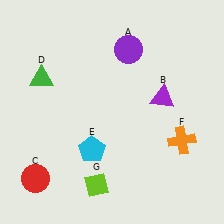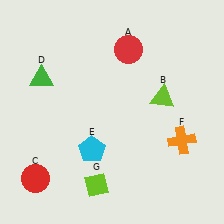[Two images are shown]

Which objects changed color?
A changed from purple to red. B changed from purple to lime.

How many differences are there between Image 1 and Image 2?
There are 2 differences between the two images.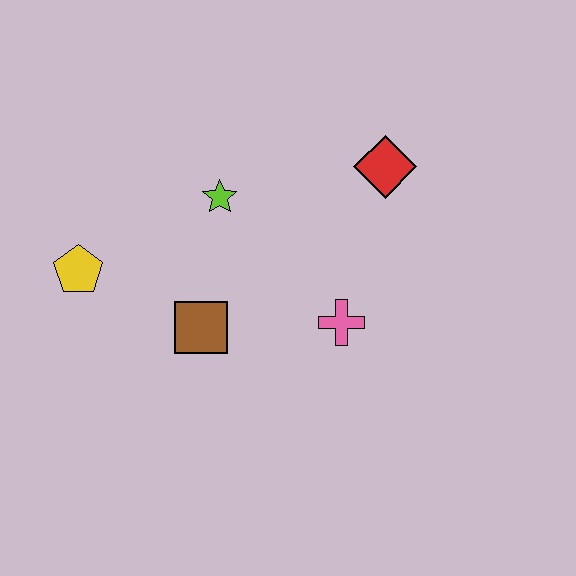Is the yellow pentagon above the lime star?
No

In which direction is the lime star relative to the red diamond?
The lime star is to the left of the red diamond.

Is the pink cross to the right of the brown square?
Yes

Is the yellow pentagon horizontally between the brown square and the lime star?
No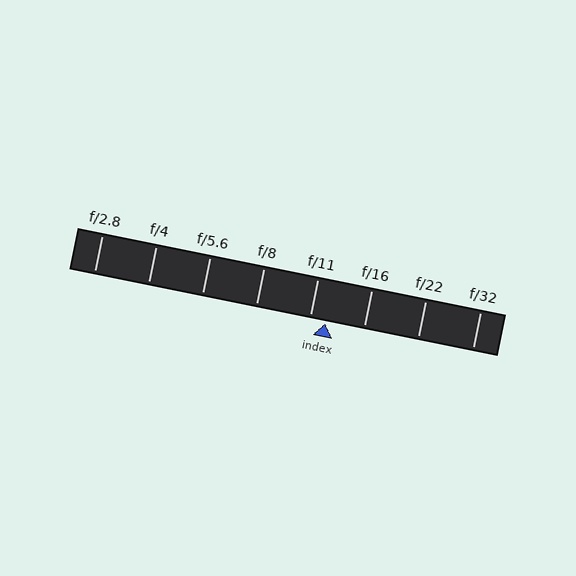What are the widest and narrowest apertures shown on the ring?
The widest aperture shown is f/2.8 and the narrowest is f/32.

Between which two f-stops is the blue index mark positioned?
The index mark is between f/11 and f/16.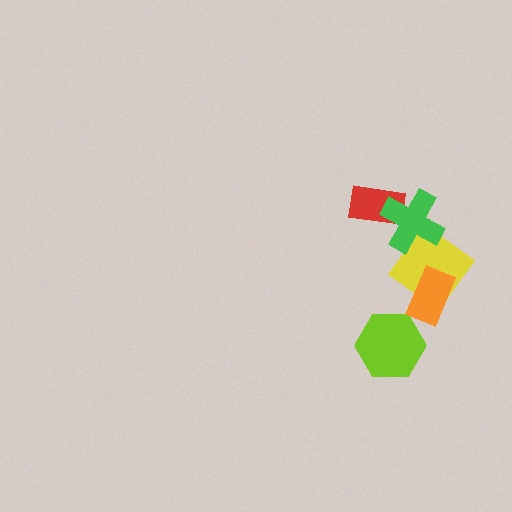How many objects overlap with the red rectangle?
1 object overlaps with the red rectangle.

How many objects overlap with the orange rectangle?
1 object overlaps with the orange rectangle.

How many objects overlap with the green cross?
2 objects overlap with the green cross.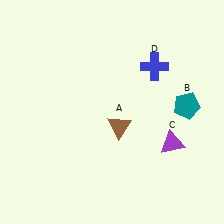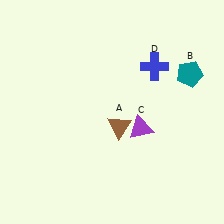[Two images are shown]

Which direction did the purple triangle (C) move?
The purple triangle (C) moved left.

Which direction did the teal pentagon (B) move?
The teal pentagon (B) moved up.